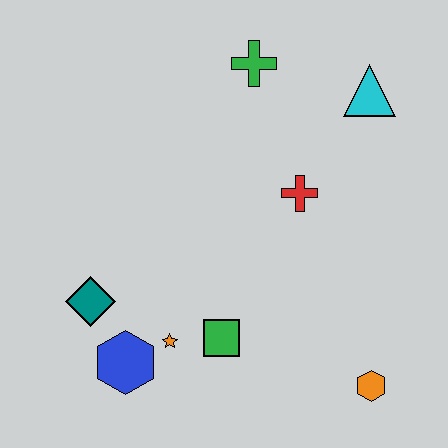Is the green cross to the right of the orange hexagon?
No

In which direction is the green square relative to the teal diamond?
The green square is to the right of the teal diamond.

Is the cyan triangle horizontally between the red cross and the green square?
No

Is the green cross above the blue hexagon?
Yes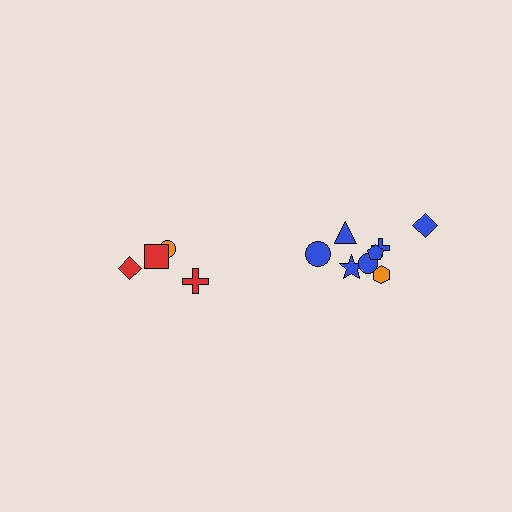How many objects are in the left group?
There are 4 objects.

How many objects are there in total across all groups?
There are 12 objects.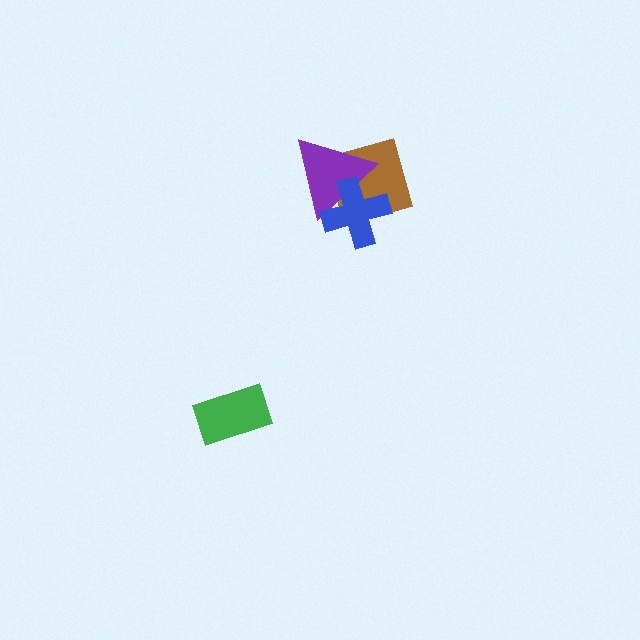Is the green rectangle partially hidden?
No, no other shape covers it.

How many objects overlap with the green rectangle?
0 objects overlap with the green rectangle.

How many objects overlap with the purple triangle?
2 objects overlap with the purple triangle.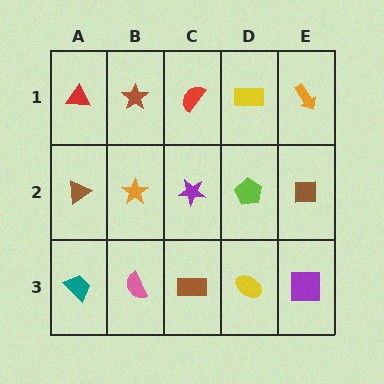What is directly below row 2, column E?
A purple square.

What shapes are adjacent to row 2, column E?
An orange arrow (row 1, column E), a purple square (row 3, column E), a lime pentagon (row 2, column D).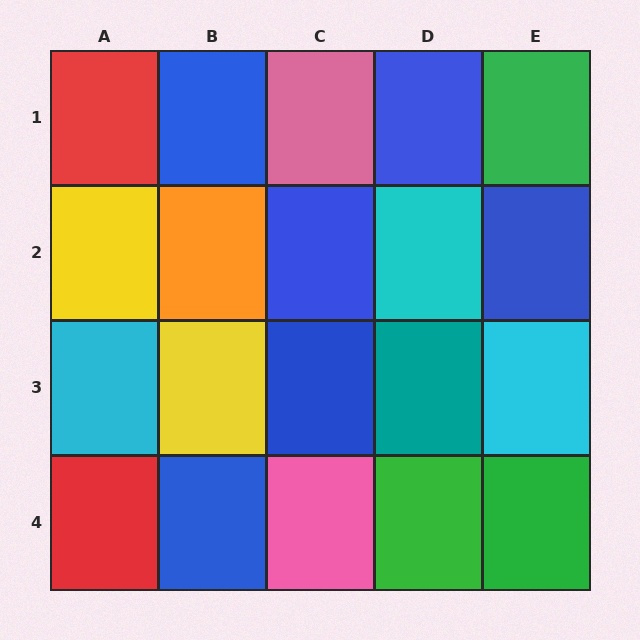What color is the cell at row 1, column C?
Pink.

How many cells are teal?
1 cell is teal.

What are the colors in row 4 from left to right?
Red, blue, pink, green, green.